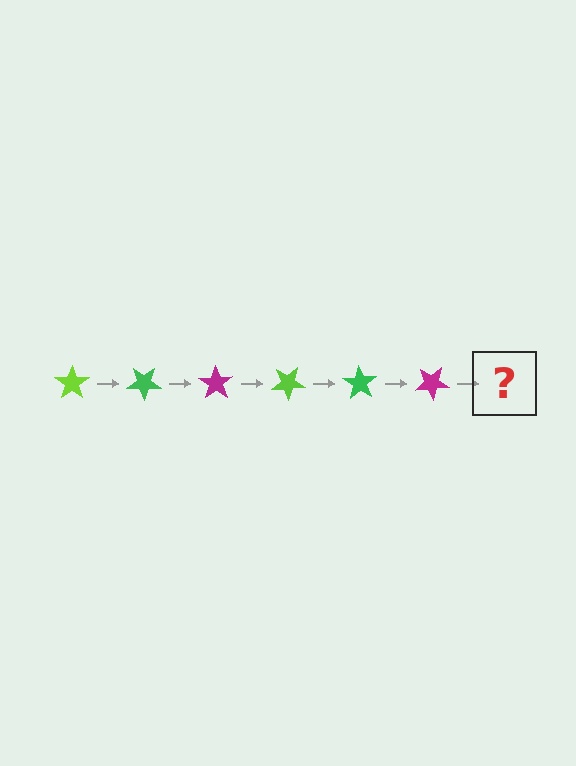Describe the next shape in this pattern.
It should be a lime star, rotated 210 degrees from the start.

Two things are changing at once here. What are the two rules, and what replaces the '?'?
The two rules are that it rotates 35 degrees each step and the color cycles through lime, green, and magenta. The '?' should be a lime star, rotated 210 degrees from the start.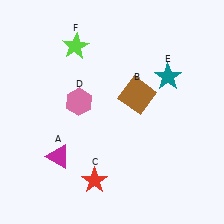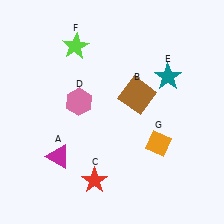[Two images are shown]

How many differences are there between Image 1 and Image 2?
There is 1 difference between the two images.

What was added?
An orange diamond (G) was added in Image 2.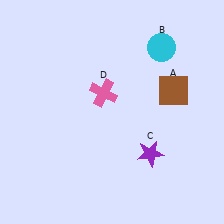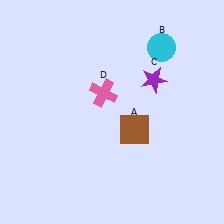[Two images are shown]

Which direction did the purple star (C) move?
The purple star (C) moved up.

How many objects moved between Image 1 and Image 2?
2 objects moved between the two images.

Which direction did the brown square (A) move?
The brown square (A) moved down.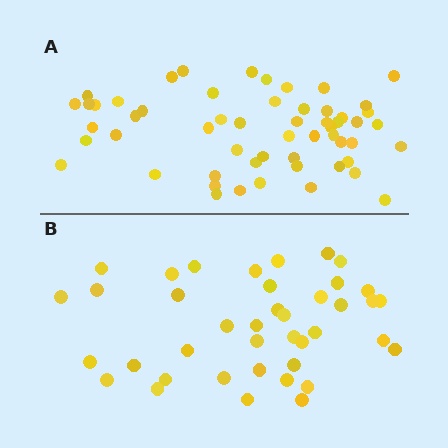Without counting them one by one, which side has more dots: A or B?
Region A (the top region) has more dots.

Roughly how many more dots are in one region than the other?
Region A has approximately 15 more dots than region B.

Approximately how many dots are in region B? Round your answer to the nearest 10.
About 40 dots.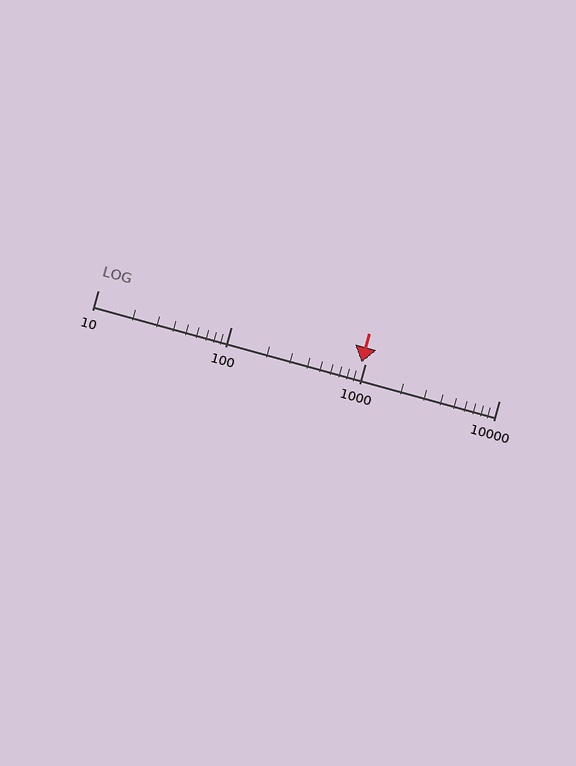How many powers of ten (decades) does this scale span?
The scale spans 3 decades, from 10 to 10000.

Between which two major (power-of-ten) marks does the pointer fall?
The pointer is between 100 and 1000.